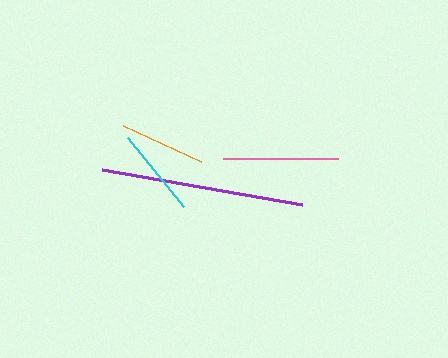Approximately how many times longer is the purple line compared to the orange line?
The purple line is approximately 2.4 times the length of the orange line.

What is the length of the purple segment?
The purple segment is approximately 202 pixels long.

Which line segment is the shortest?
The orange line is the shortest at approximately 86 pixels.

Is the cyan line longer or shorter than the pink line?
The pink line is longer than the cyan line.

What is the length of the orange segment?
The orange segment is approximately 86 pixels long.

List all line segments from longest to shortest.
From longest to shortest: purple, pink, cyan, orange.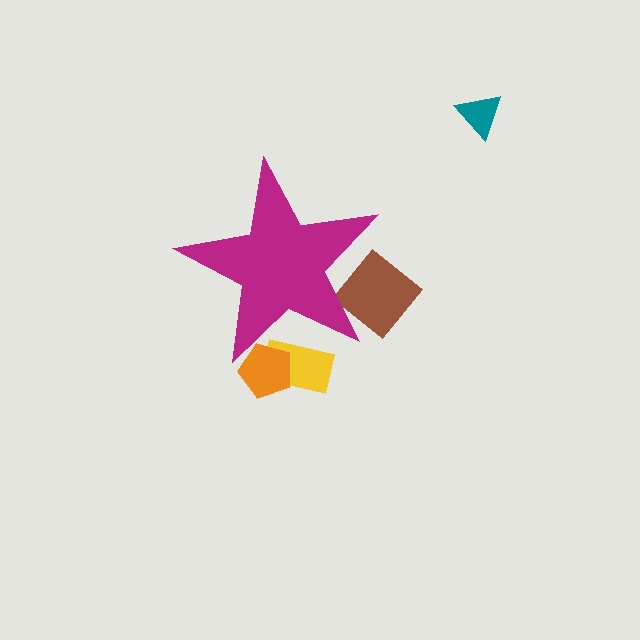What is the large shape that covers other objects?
A magenta star.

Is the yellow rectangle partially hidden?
Yes, the yellow rectangle is partially hidden behind the magenta star.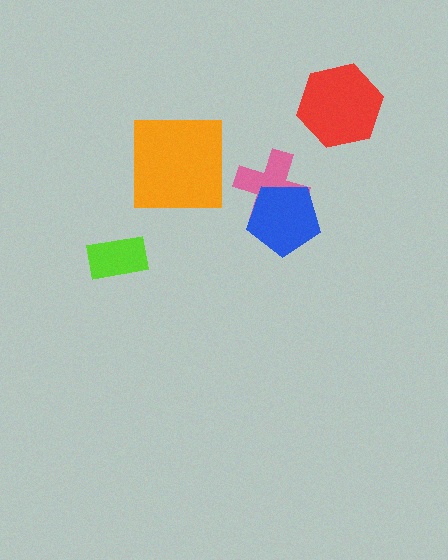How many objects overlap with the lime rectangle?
0 objects overlap with the lime rectangle.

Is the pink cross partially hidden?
Yes, it is partially covered by another shape.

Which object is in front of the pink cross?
The blue pentagon is in front of the pink cross.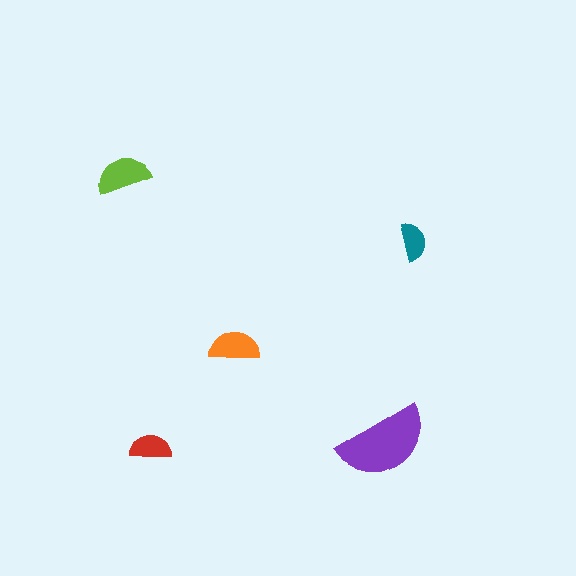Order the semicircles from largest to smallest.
the purple one, the lime one, the orange one, the red one, the teal one.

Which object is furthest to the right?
The teal semicircle is rightmost.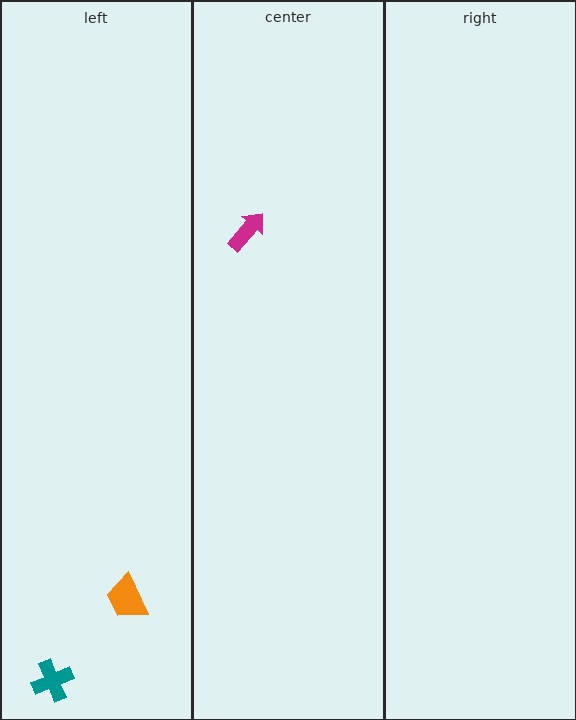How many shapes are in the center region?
1.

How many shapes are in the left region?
2.